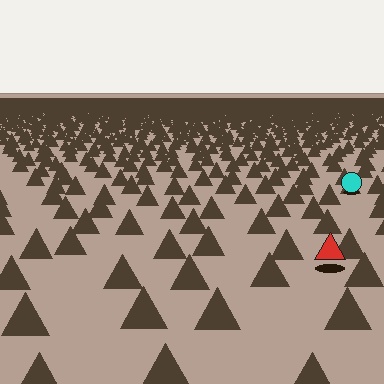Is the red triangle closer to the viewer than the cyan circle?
Yes. The red triangle is closer — you can tell from the texture gradient: the ground texture is coarser near it.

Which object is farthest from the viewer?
The cyan circle is farthest from the viewer. It appears smaller and the ground texture around it is denser.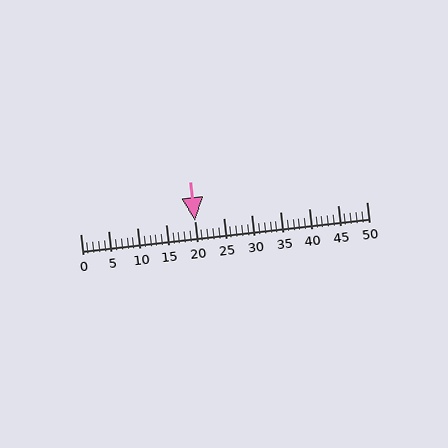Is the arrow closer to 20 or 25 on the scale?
The arrow is closer to 20.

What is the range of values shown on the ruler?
The ruler shows values from 0 to 50.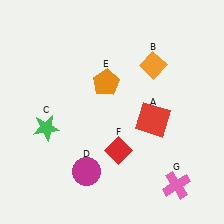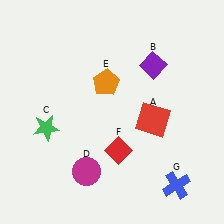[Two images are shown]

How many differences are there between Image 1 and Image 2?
There are 2 differences between the two images.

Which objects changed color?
B changed from orange to purple. G changed from pink to blue.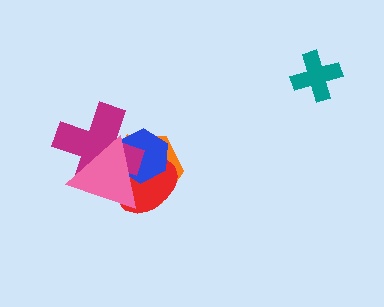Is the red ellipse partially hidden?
Yes, it is partially covered by another shape.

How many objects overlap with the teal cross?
0 objects overlap with the teal cross.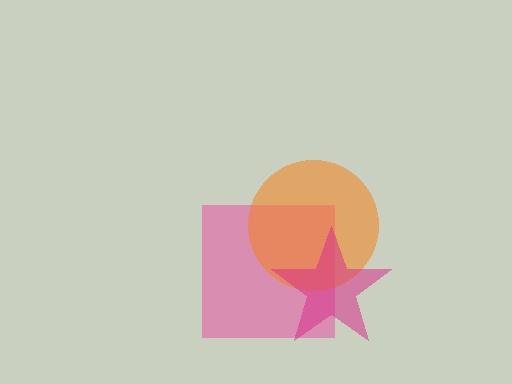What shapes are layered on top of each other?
The layered shapes are: a pink square, an orange circle, a magenta star.